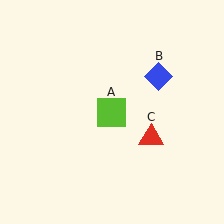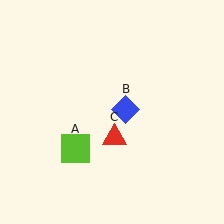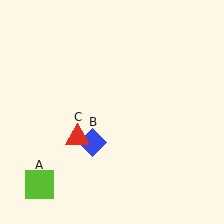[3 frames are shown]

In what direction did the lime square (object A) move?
The lime square (object A) moved down and to the left.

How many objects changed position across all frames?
3 objects changed position: lime square (object A), blue diamond (object B), red triangle (object C).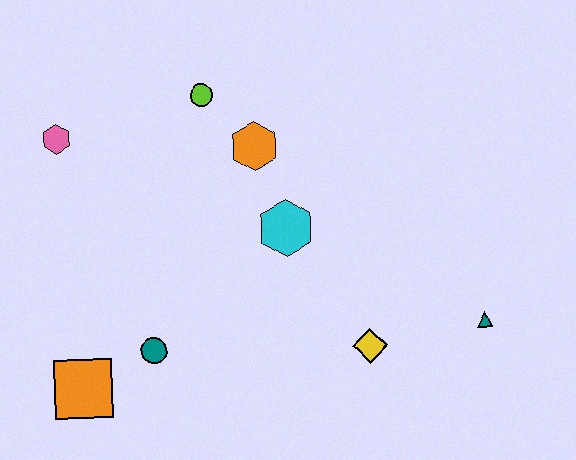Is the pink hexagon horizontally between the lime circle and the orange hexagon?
No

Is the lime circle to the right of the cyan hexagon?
No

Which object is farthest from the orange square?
The teal triangle is farthest from the orange square.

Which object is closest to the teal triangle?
The yellow diamond is closest to the teal triangle.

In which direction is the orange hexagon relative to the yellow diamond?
The orange hexagon is above the yellow diamond.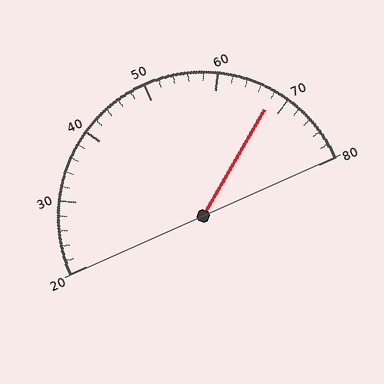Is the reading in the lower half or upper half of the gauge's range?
The reading is in the upper half of the range (20 to 80).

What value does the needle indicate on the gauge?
The needle indicates approximately 68.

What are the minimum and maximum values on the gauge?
The gauge ranges from 20 to 80.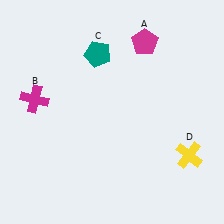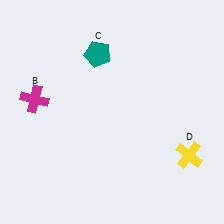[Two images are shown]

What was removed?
The magenta pentagon (A) was removed in Image 2.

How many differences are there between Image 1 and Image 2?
There is 1 difference between the two images.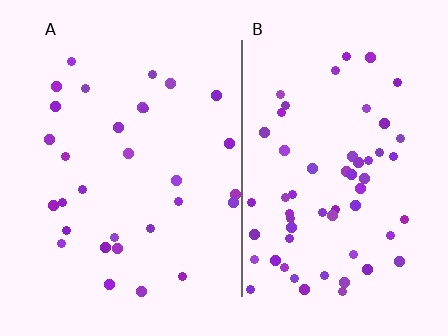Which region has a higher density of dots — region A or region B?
B (the right).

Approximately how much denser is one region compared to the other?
Approximately 2.0× — region B over region A.